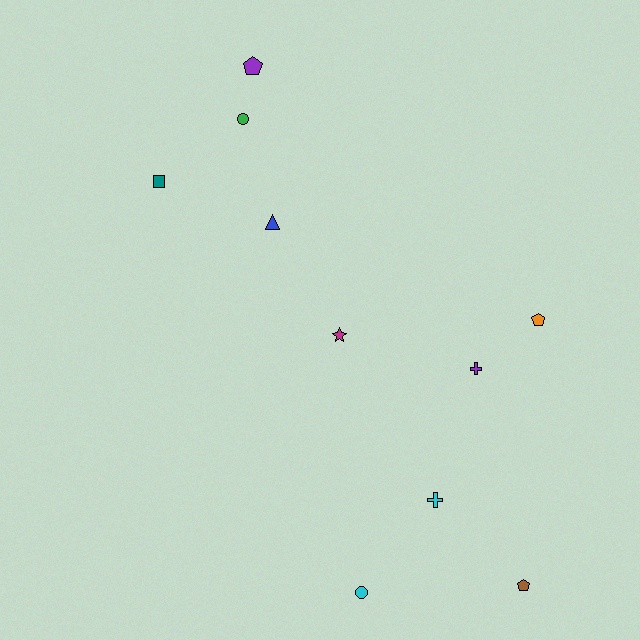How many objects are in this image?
There are 10 objects.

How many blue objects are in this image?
There is 1 blue object.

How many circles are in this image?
There are 2 circles.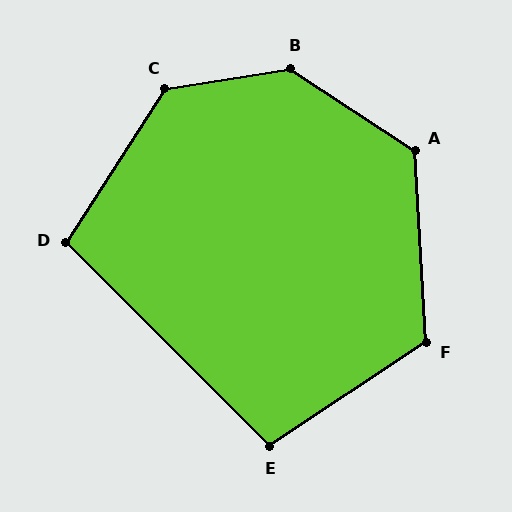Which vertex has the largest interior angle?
B, at approximately 137 degrees.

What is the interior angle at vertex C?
Approximately 132 degrees (obtuse).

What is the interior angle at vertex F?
Approximately 120 degrees (obtuse).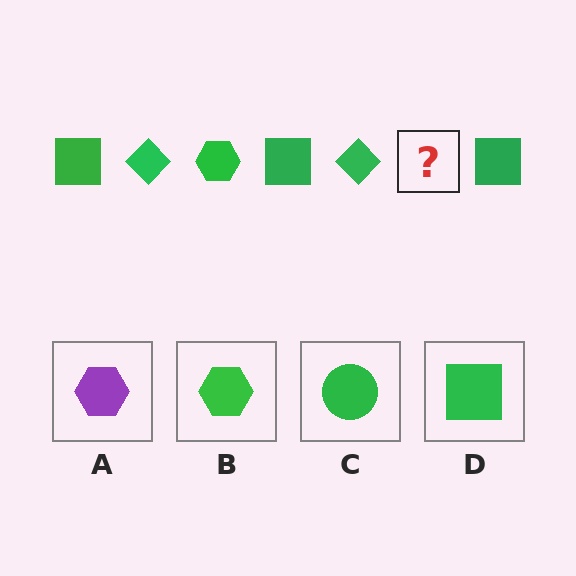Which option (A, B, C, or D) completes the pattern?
B.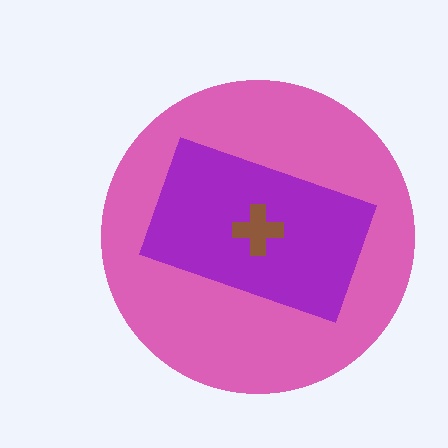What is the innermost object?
The brown cross.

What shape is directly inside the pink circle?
The purple rectangle.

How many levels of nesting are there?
3.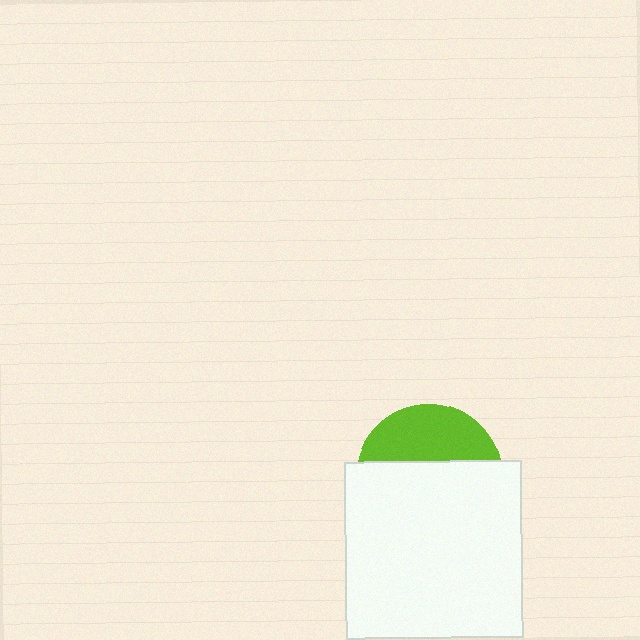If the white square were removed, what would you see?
You would see the complete lime circle.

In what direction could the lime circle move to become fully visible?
The lime circle could move up. That would shift it out from behind the white square entirely.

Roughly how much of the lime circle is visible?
A small part of it is visible (roughly 35%).